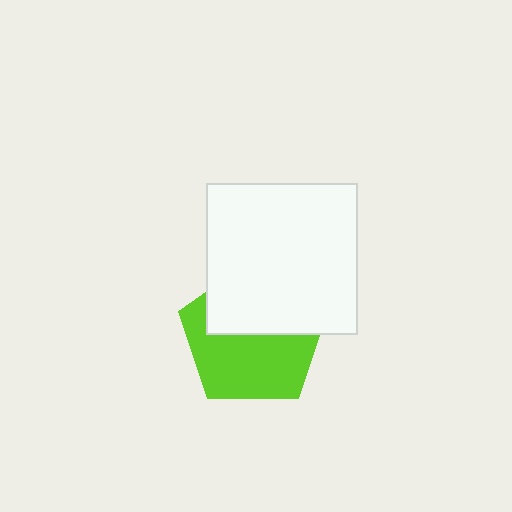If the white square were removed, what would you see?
You would see the complete lime pentagon.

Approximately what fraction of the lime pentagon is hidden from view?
Roughly 45% of the lime pentagon is hidden behind the white square.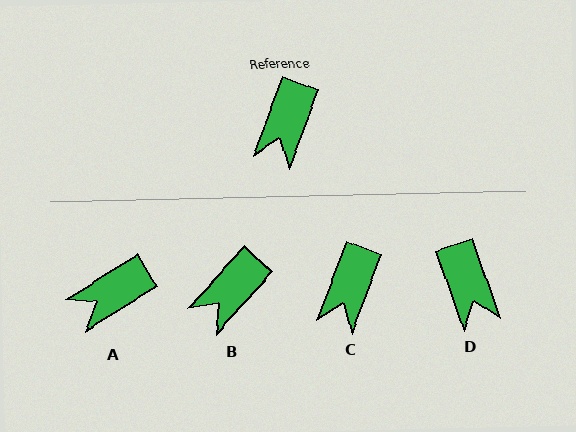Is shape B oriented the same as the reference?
No, it is off by about 22 degrees.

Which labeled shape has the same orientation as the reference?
C.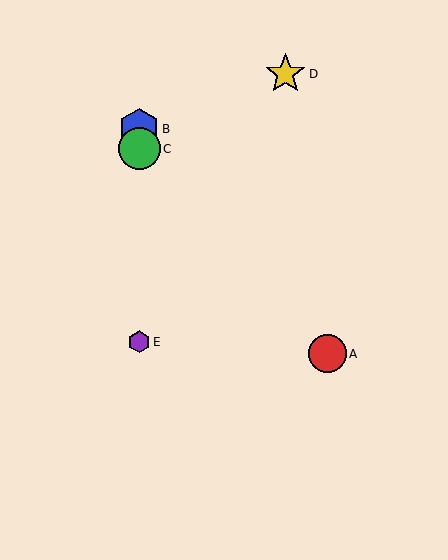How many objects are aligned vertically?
3 objects (B, C, E) are aligned vertically.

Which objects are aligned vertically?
Objects B, C, E are aligned vertically.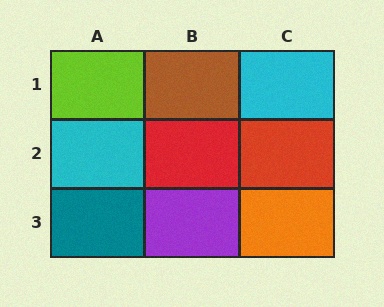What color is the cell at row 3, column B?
Purple.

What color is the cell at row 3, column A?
Teal.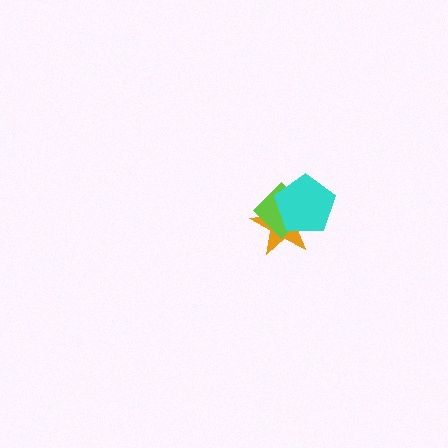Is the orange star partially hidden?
Yes, it is partially covered by another shape.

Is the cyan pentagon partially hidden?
No, no other shape covers it.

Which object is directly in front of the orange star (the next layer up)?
The lime diamond is directly in front of the orange star.